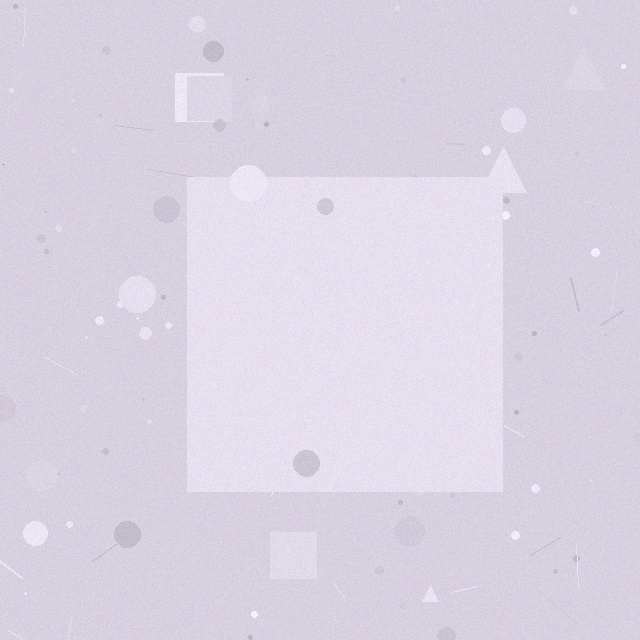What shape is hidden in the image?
A square is hidden in the image.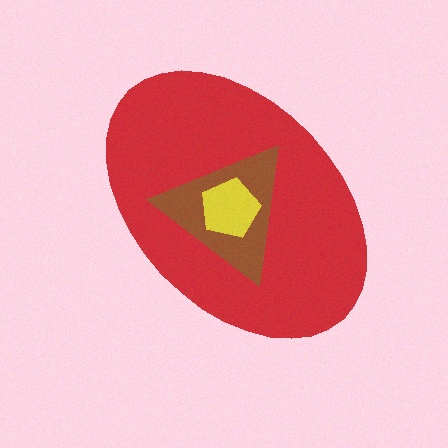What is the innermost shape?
The yellow pentagon.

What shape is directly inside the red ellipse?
The brown triangle.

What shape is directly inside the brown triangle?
The yellow pentagon.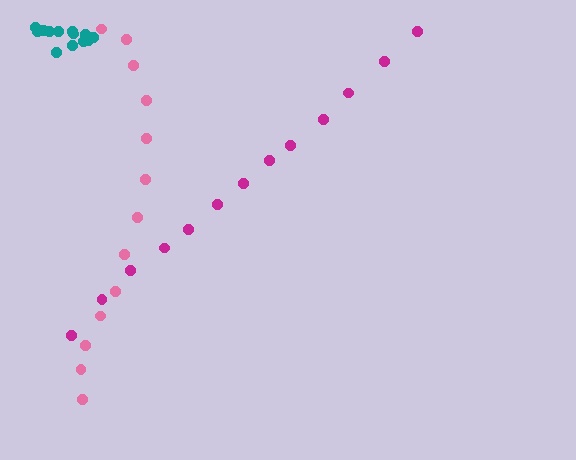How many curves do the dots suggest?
There are 3 distinct paths.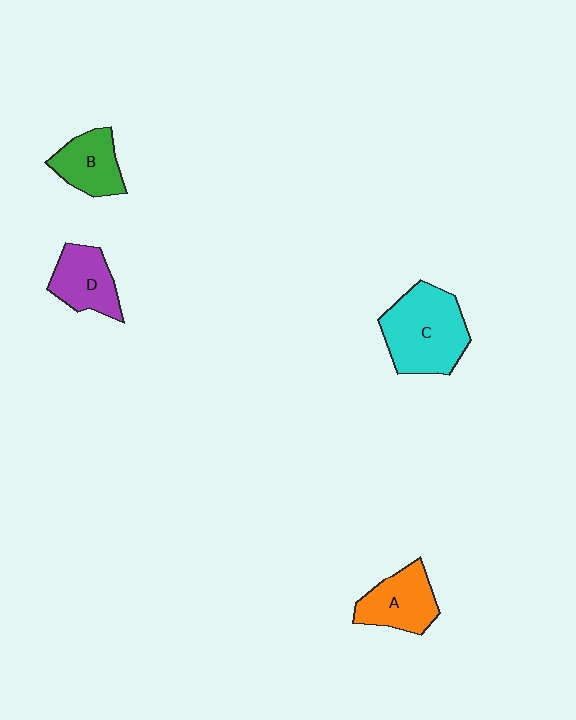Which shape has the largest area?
Shape C (cyan).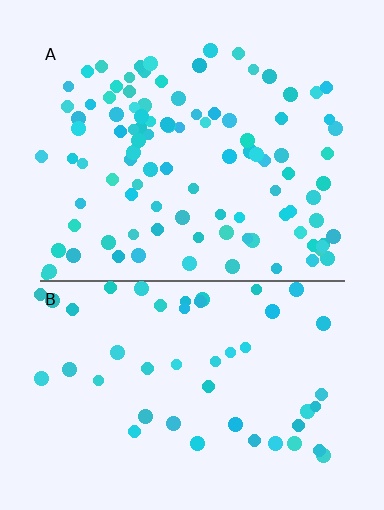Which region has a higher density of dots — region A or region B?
A (the top).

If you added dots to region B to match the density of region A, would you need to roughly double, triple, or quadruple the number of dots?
Approximately double.